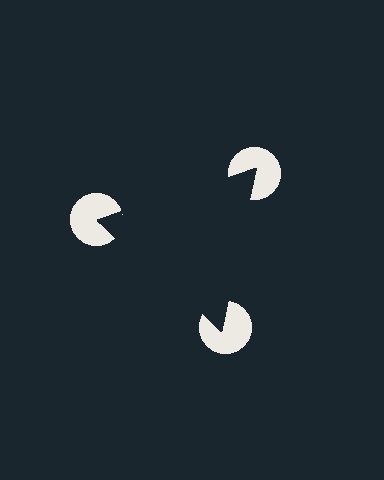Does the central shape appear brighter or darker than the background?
It typically appears slightly darker than the background, even though no actual brightness change is drawn.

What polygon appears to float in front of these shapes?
An illusory triangle — its edges are inferred from the aligned wedge cuts in the pac-man discs, not physically drawn.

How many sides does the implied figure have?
3 sides.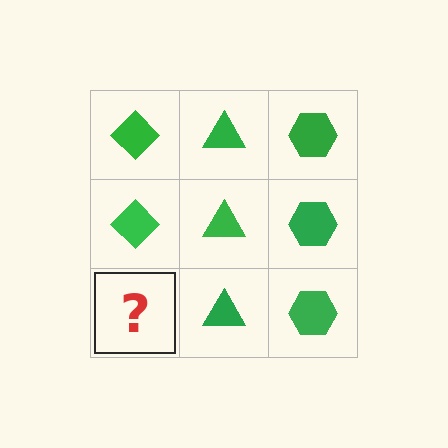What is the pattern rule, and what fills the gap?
The rule is that each column has a consistent shape. The gap should be filled with a green diamond.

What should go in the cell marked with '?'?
The missing cell should contain a green diamond.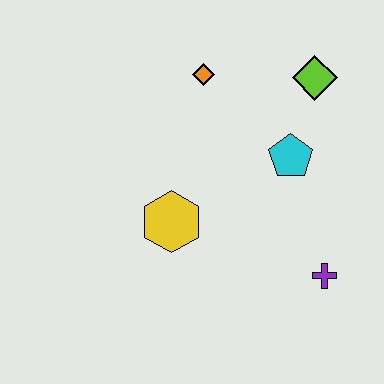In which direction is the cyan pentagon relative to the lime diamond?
The cyan pentagon is below the lime diamond.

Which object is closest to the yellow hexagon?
The cyan pentagon is closest to the yellow hexagon.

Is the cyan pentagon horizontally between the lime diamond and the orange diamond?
Yes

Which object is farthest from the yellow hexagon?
The lime diamond is farthest from the yellow hexagon.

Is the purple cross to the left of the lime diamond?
No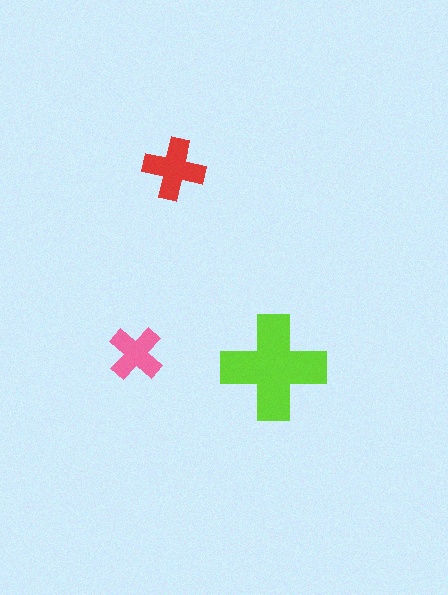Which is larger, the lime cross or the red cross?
The lime one.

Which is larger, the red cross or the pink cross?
The red one.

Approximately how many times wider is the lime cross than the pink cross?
About 2 times wider.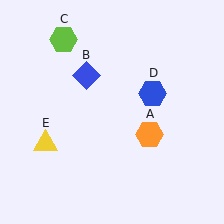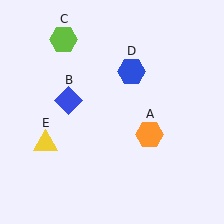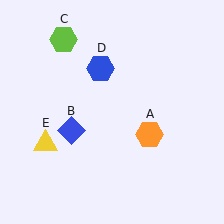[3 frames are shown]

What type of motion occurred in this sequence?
The blue diamond (object B), blue hexagon (object D) rotated counterclockwise around the center of the scene.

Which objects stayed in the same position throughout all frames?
Orange hexagon (object A) and lime hexagon (object C) and yellow triangle (object E) remained stationary.